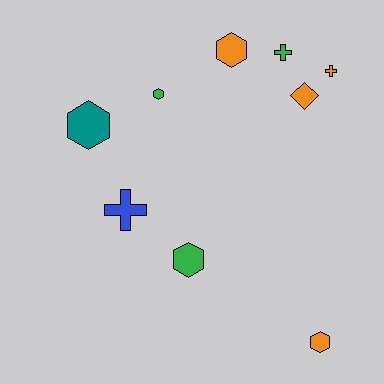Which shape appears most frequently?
Hexagon, with 5 objects.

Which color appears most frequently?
Orange, with 4 objects.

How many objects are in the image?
There are 9 objects.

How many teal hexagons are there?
There is 1 teal hexagon.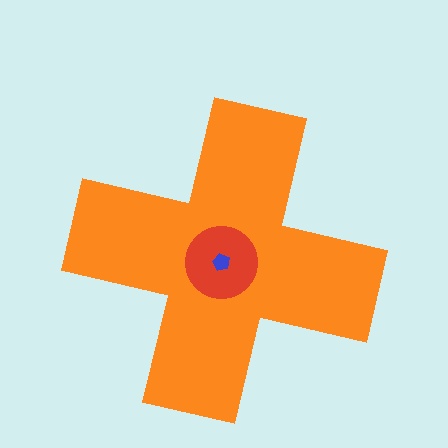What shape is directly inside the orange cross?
The red circle.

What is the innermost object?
The blue pentagon.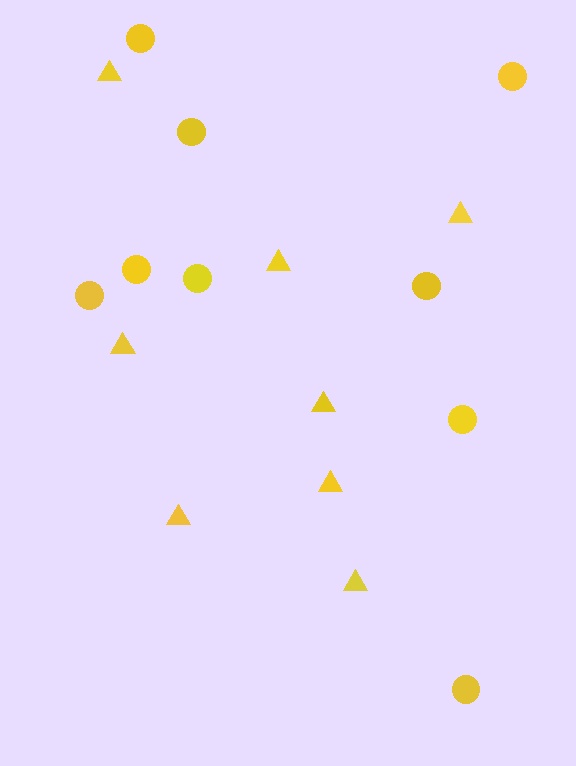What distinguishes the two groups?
There are 2 groups: one group of triangles (8) and one group of circles (9).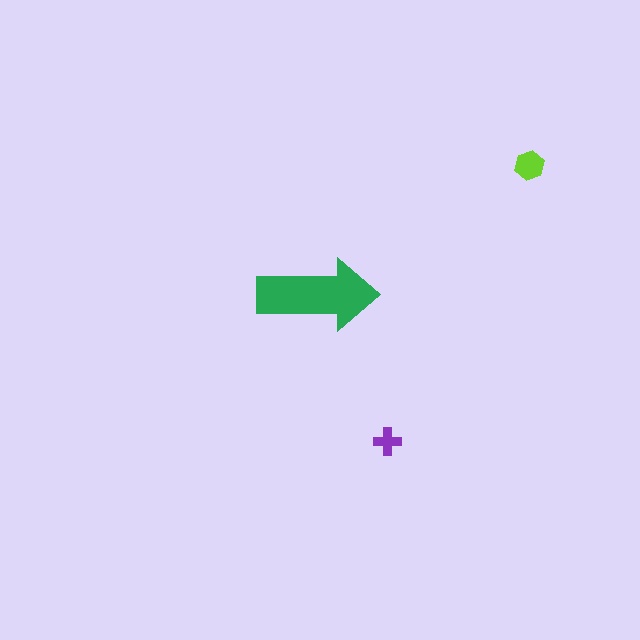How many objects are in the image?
There are 3 objects in the image.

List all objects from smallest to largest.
The purple cross, the lime hexagon, the green arrow.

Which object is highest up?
The lime hexagon is topmost.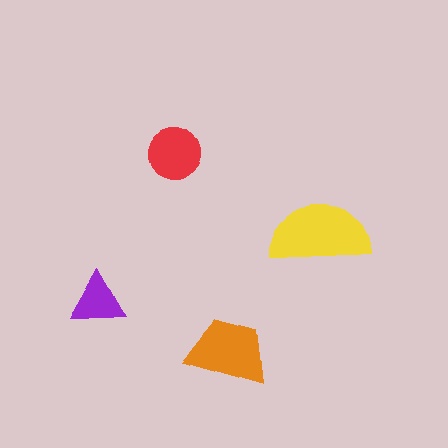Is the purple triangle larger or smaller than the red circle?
Smaller.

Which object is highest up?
The red circle is topmost.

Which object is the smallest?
The purple triangle.